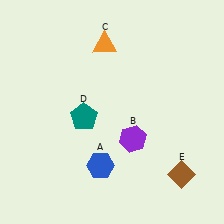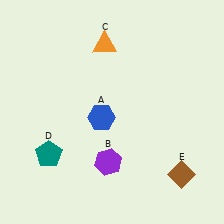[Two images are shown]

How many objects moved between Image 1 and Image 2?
3 objects moved between the two images.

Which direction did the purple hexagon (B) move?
The purple hexagon (B) moved left.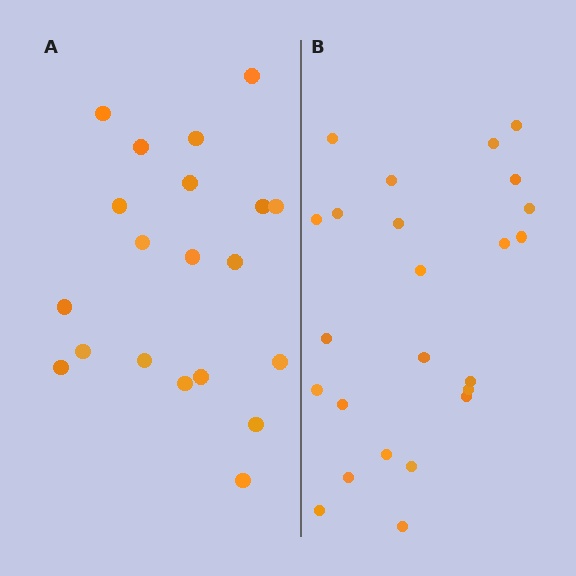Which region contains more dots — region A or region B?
Region B (the right region) has more dots.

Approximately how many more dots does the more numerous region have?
Region B has about 4 more dots than region A.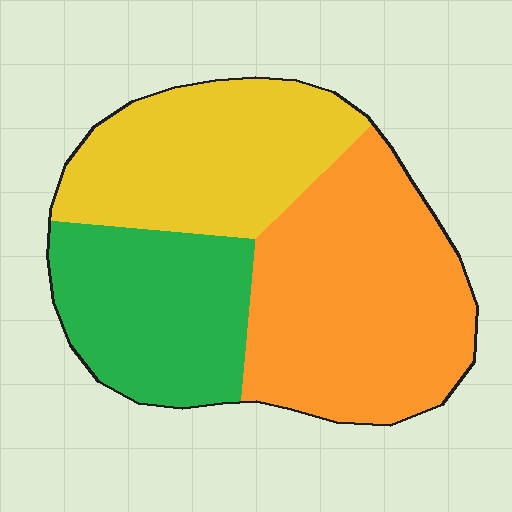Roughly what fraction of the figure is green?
Green covers about 25% of the figure.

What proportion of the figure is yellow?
Yellow covers roughly 30% of the figure.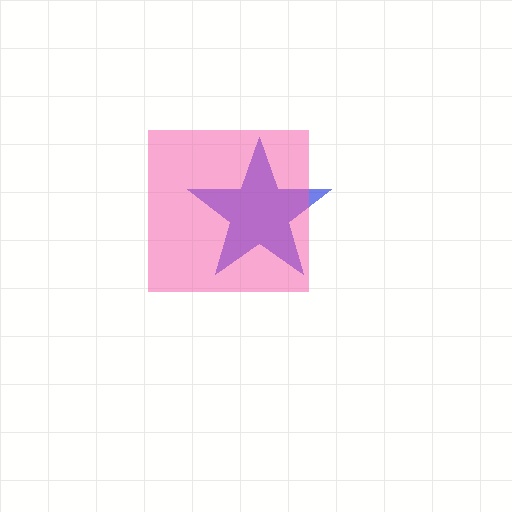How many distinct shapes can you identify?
There are 2 distinct shapes: a blue star, a pink square.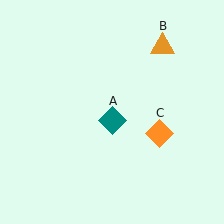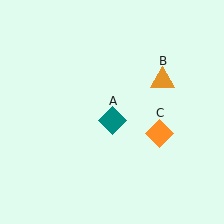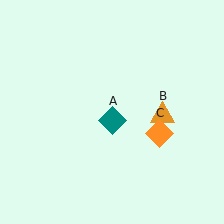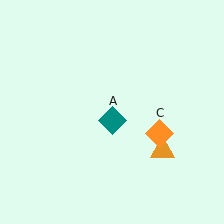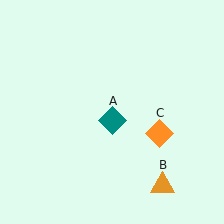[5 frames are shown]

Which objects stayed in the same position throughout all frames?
Teal diamond (object A) and orange diamond (object C) remained stationary.